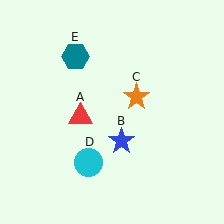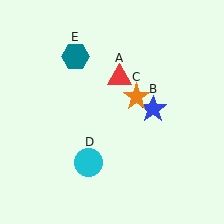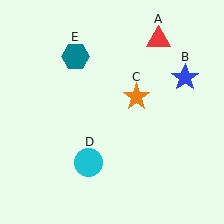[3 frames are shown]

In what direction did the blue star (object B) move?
The blue star (object B) moved up and to the right.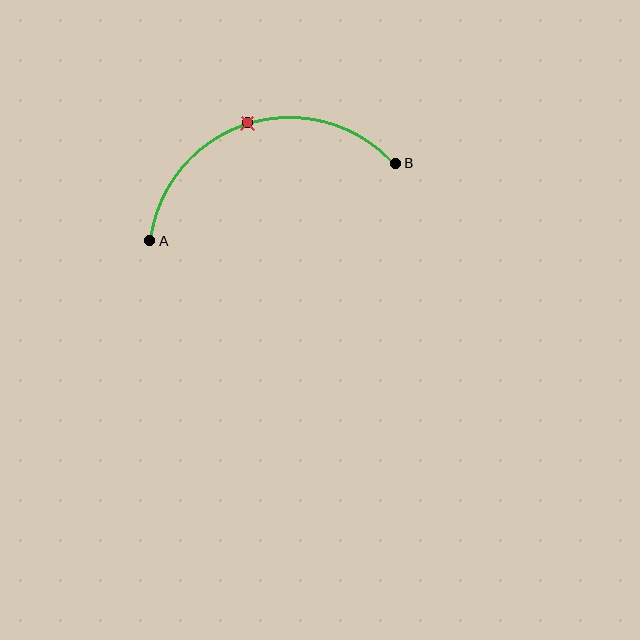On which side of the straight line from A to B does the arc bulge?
The arc bulges above the straight line connecting A and B.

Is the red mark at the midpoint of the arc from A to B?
Yes. The red mark lies on the arc at equal arc-length from both A and B — it is the arc midpoint.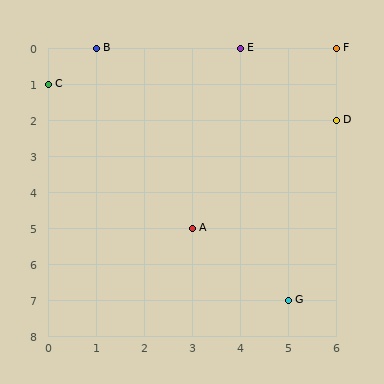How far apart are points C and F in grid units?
Points C and F are 6 columns and 1 row apart (about 6.1 grid units diagonally).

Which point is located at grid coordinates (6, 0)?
Point F is at (6, 0).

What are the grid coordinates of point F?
Point F is at grid coordinates (6, 0).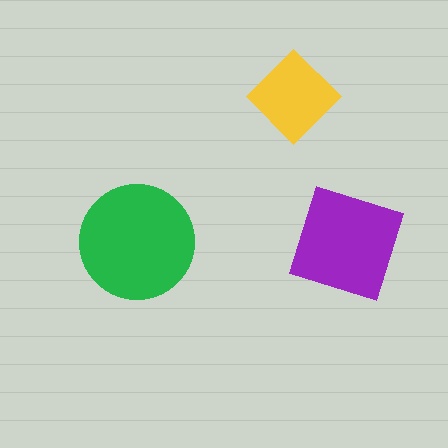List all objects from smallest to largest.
The yellow diamond, the purple square, the green circle.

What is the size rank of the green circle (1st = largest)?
1st.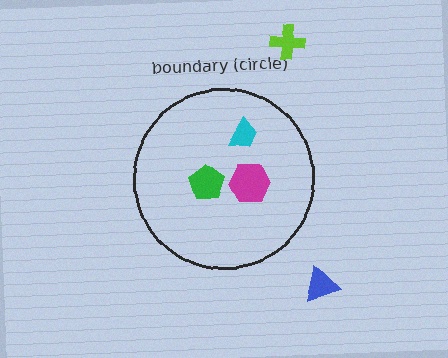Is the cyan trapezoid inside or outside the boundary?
Inside.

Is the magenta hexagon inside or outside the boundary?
Inside.